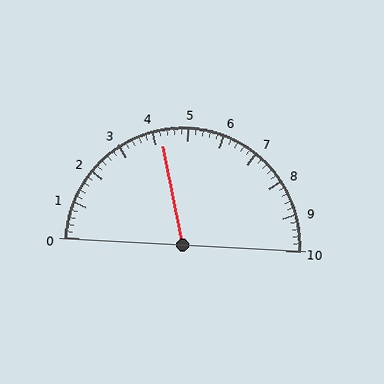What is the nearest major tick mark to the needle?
The nearest major tick mark is 4.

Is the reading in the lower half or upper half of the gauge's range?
The reading is in the lower half of the range (0 to 10).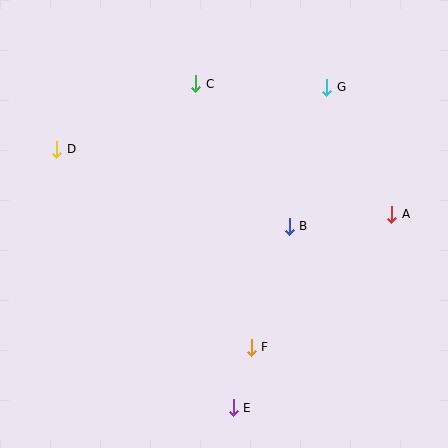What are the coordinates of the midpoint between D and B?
The midpoint between D and B is at (173, 188).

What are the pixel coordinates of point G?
Point G is at (327, 87).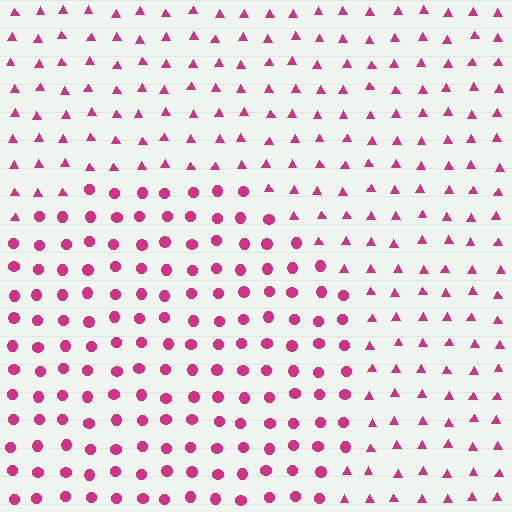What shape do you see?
I see a circle.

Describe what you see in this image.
The image is filled with small magenta elements arranged in a uniform grid. A circle-shaped region contains circles, while the surrounding area contains triangles. The boundary is defined purely by the change in element shape.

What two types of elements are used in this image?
The image uses circles inside the circle region and triangles outside it.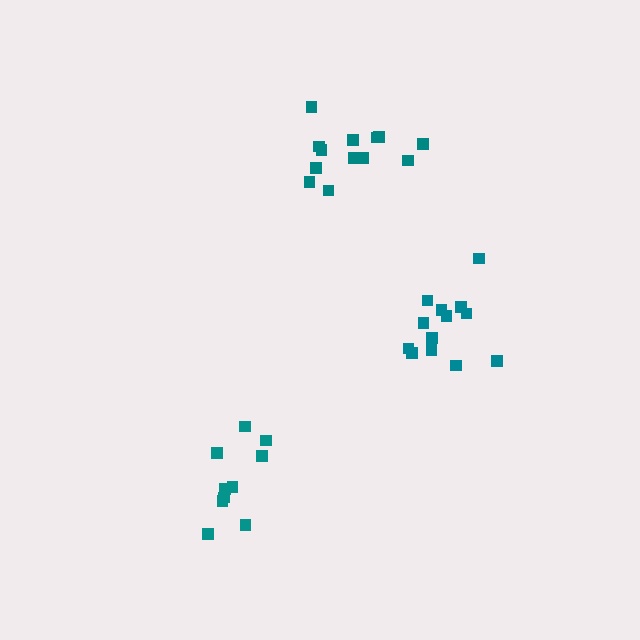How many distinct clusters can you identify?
There are 3 distinct clusters.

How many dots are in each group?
Group 1: 13 dots, Group 2: 10 dots, Group 3: 13 dots (36 total).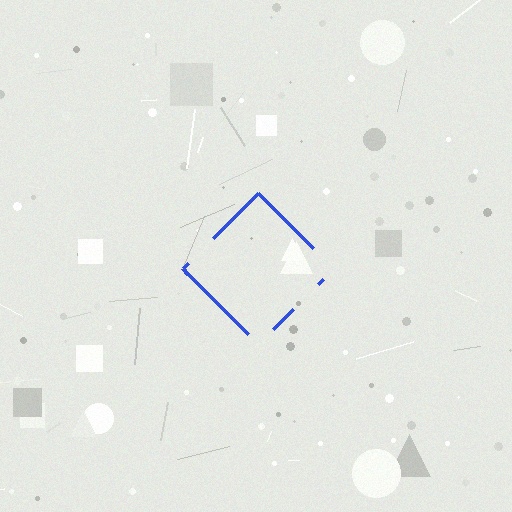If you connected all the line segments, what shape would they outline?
They would outline a diamond.